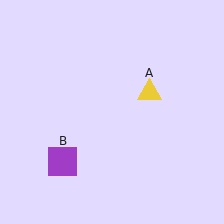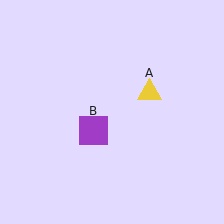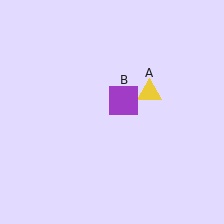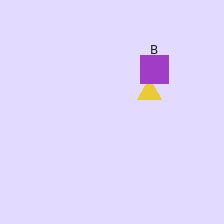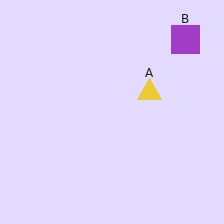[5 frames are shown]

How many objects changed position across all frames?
1 object changed position: purple square (object B).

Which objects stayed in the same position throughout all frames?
Yellow triangle (object A) remained stationary.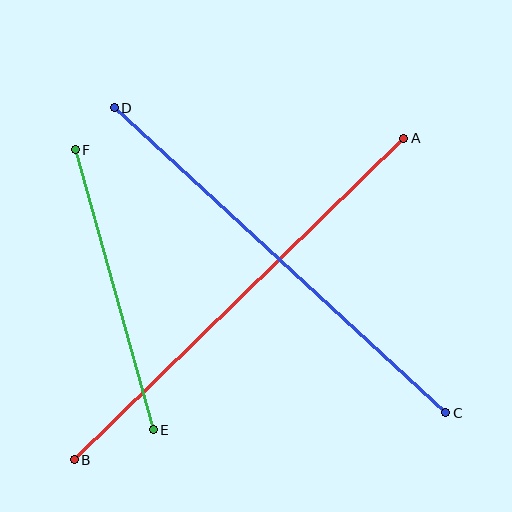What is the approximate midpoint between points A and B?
The midpoint is at approximately (239, 299) pixels.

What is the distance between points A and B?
The distance is approximately 461 pixels.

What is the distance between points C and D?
The distance is approximately 450 pixels.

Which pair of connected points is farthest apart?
Points A and B are farthest apart.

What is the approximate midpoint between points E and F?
The midpoint is at approximately (114, 290) pixels.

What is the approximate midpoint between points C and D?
The midpoint is at approximately (280, 260) pixels.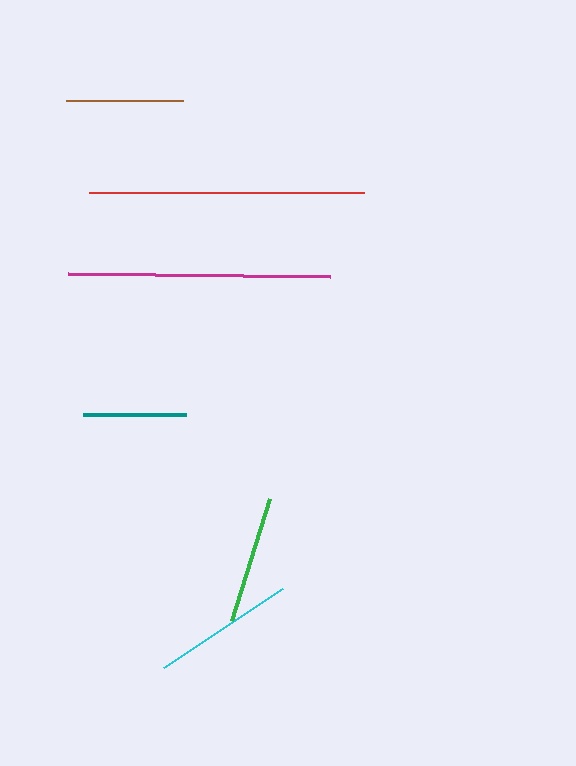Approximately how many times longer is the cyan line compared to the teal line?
The cyan line is approximately 1.4 times the length of the teal line.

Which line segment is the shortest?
The teal line is the shortest at approximately 102 pixels.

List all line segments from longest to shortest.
From longest to shortest: red, magenta, cyan, green, brown, teal.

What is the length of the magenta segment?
The magenta segment is approximately 263 pixels long.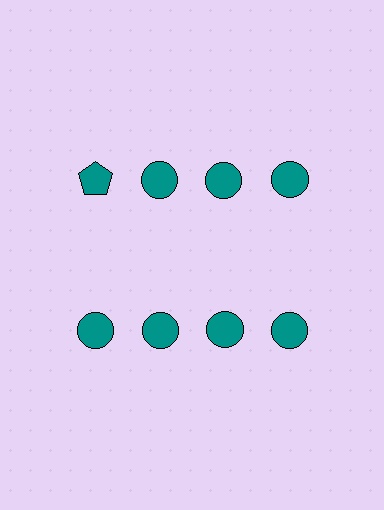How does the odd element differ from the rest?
It has a different shape: pentagon instead of circle.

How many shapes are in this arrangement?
There are 8 shapes arranged in a grid pattern.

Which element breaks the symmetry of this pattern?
The teal pentagon in the top row, leftmost column breaks the symmetry. All other shapes are teal circles.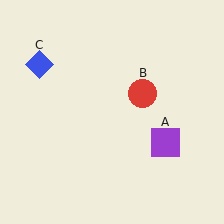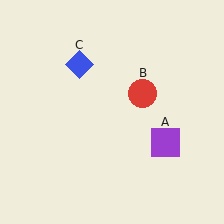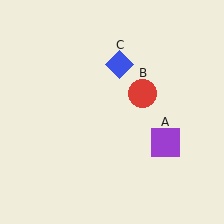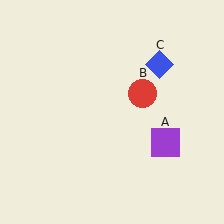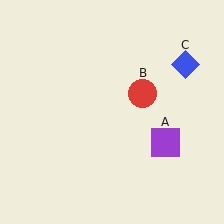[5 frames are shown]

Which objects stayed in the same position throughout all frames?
Purple square (object A) and red circle (object B) remained stationary.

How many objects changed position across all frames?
1 object changed position: blue diamond (object C).